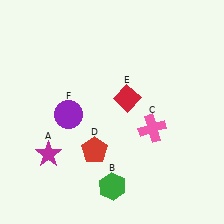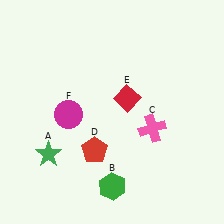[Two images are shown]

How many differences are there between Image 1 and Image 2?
There are 2 differences between the two images.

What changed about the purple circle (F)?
In Image 1, F is purple. In Image 2, it changed to magenta.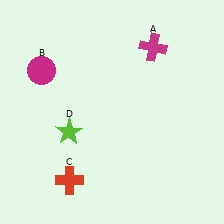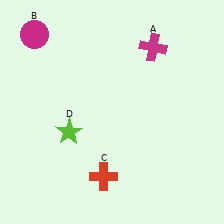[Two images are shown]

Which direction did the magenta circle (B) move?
The magenta circle (B) moved up.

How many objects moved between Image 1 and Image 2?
2 objects moved between the two images.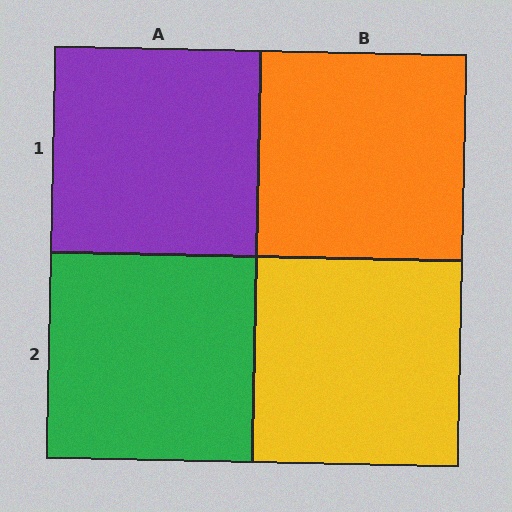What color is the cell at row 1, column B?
Orange.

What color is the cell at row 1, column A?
Purple.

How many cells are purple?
1 cell is purple.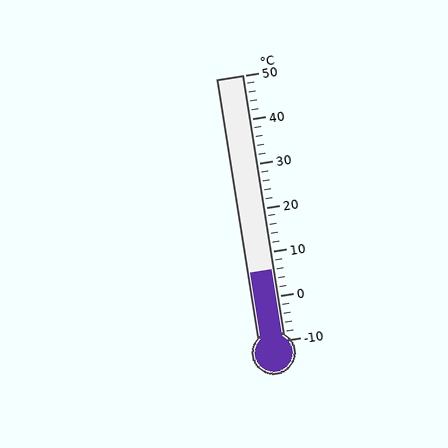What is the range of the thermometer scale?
The thermometer scale ranges from -10°C to 50°C.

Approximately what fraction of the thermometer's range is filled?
The thermometer is filled to approximately 25% of its range.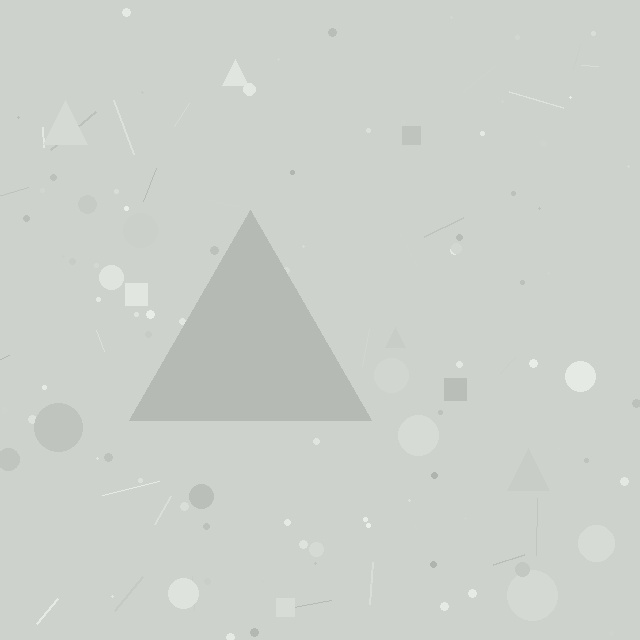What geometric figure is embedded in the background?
A triangle is embedded in the background.